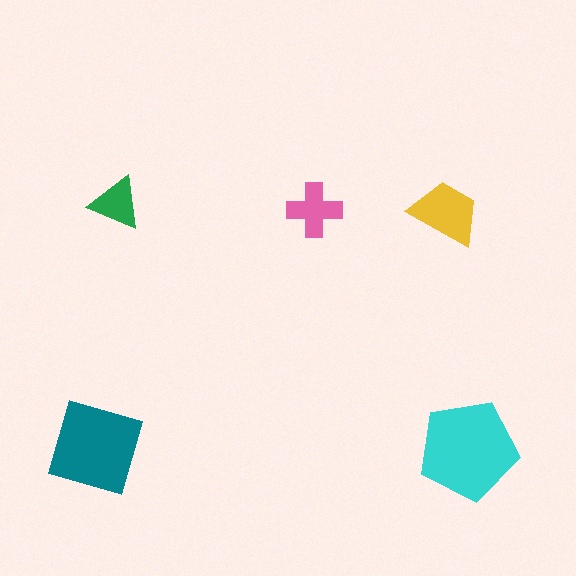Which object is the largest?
The cyan pentagon.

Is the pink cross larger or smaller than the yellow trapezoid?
Smaller.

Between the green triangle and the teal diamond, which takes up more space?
The teal diamond.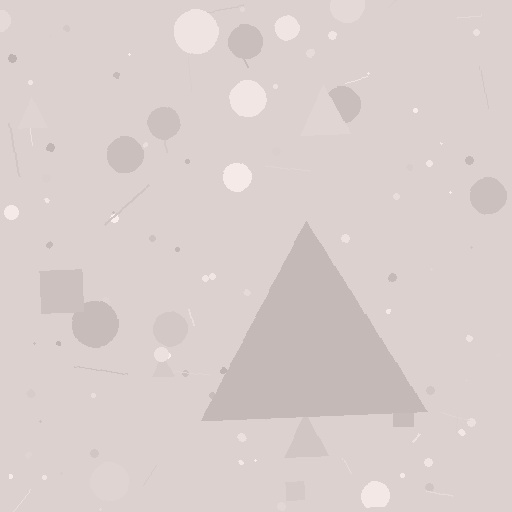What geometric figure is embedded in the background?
A triangle is embedded in the background.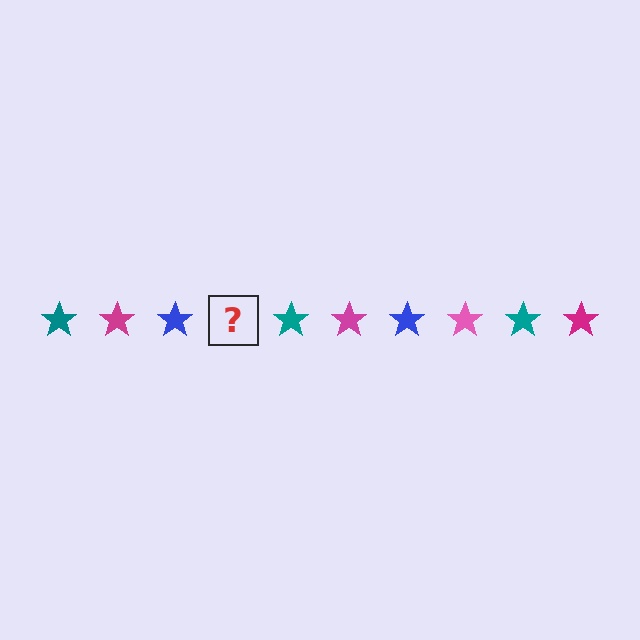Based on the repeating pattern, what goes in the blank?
The blank should be a pink star.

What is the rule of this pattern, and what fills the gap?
The rule is that the pattern cycles through teal, magenta, blue, pink stars. The gap should be filled with a pink star.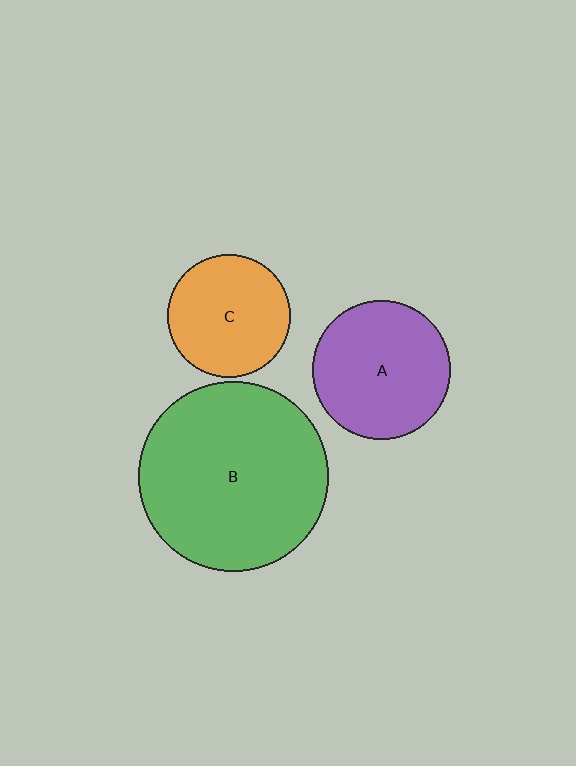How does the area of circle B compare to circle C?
Approximately 2.3 times.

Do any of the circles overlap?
No, none of the circles overlap.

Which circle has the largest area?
Circle B (green).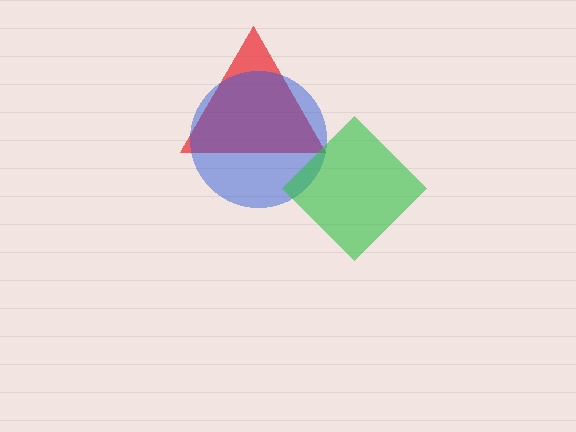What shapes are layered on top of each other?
The layered shapes are: a red triangle, a blue circle, a green diamond.